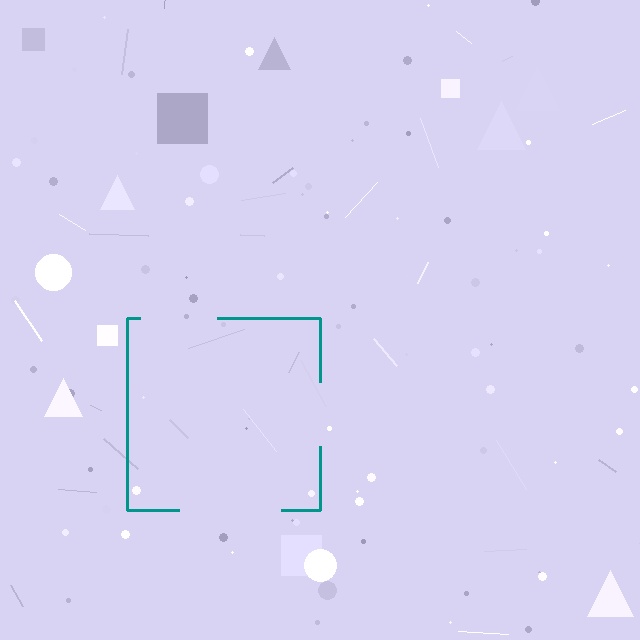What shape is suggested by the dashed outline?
The dashed outline suggests a square.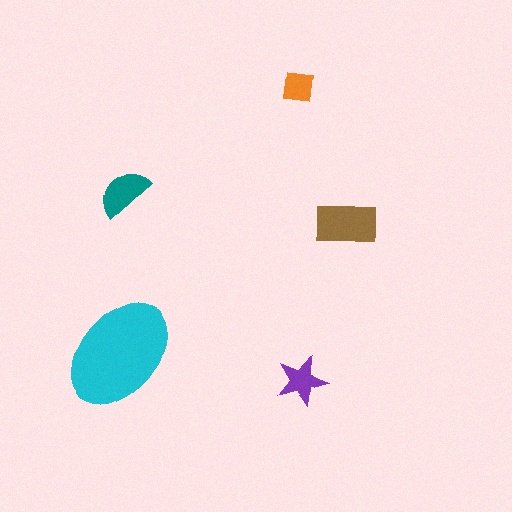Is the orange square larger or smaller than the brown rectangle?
Smaller.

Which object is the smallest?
The orange square.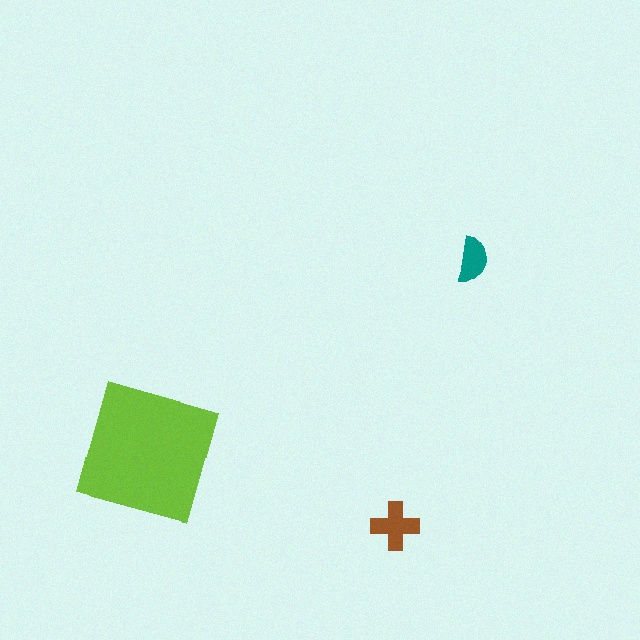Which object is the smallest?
The teal semicircle.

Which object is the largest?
The lime square.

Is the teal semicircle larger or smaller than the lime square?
Smaller.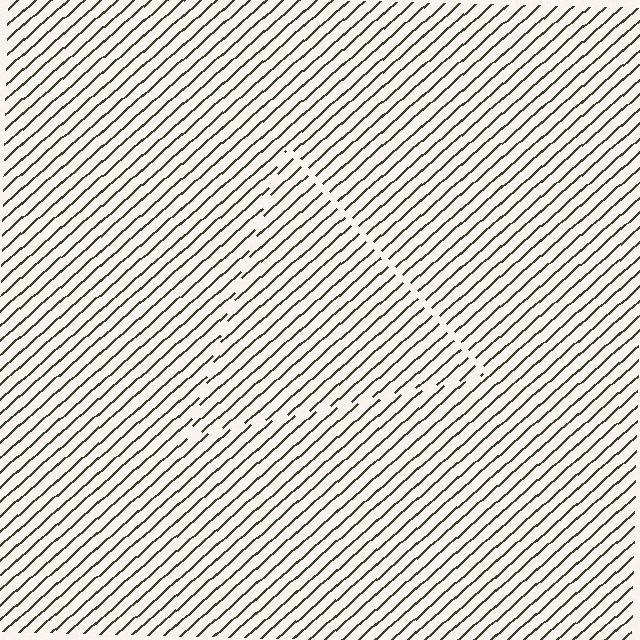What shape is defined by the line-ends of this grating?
An illusory triangle. The interior of the shape contains the same grating, shifted by half a period — the contour is defined by the phase discontinuity where line-ends from the inner and outer gratings abut.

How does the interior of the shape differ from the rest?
The interior of the shape contains the same grating, shifted by half a period — the contour is defined by the phase discontinuity where line-ends from the inner and outer gratings abut.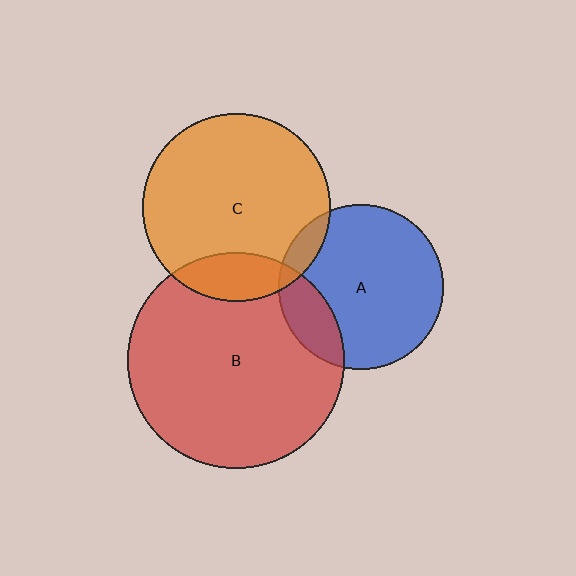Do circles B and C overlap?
Yes.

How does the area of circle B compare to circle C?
Approximately 1.3 times.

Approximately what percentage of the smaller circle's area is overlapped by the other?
Approximately 15%.